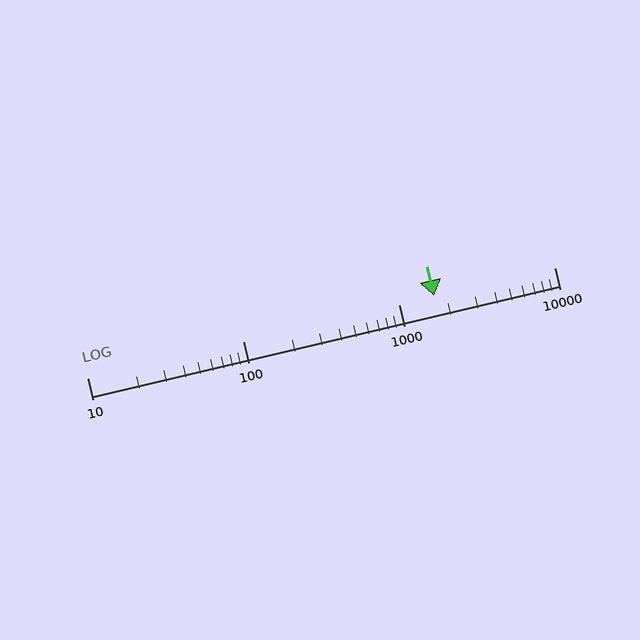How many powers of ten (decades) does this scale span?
The scale spans 3 decades, from 10 to 10000.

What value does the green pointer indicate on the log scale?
The pointer indicates approximately 1700.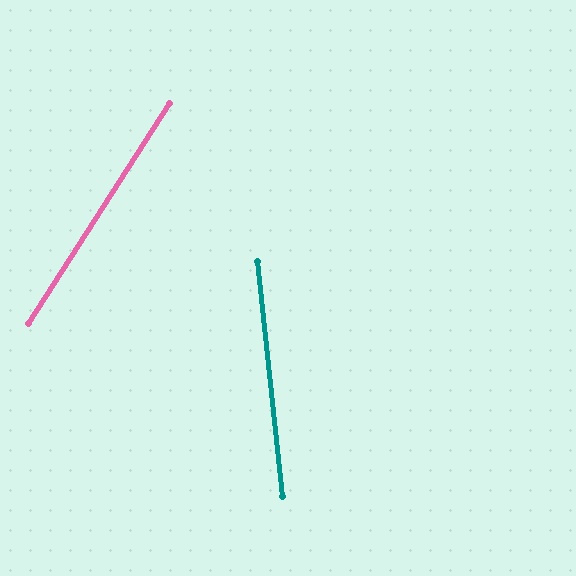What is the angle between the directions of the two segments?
Approximately 39 degrees.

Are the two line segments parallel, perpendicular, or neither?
Neither parallel nor perpendicular — they differ by about 39°.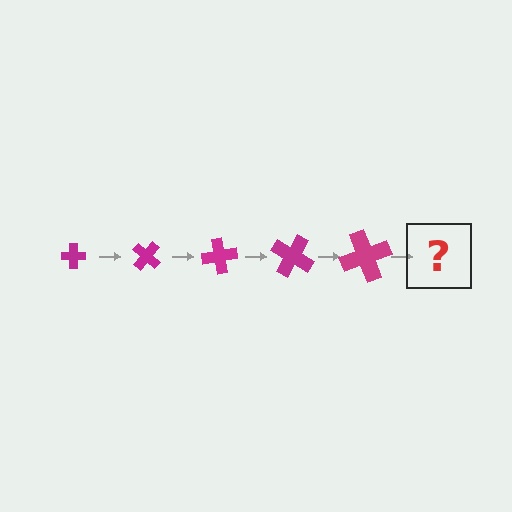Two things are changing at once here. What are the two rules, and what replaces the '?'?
The two rules are that the cross grows larger each step and it rotates 40 degrees each step. The '?' should be a cross, larger than the previous one and rotated 200 degrees from the start.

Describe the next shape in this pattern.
It should be a cross, larger than the previous one and rotated 200 degrees from the start.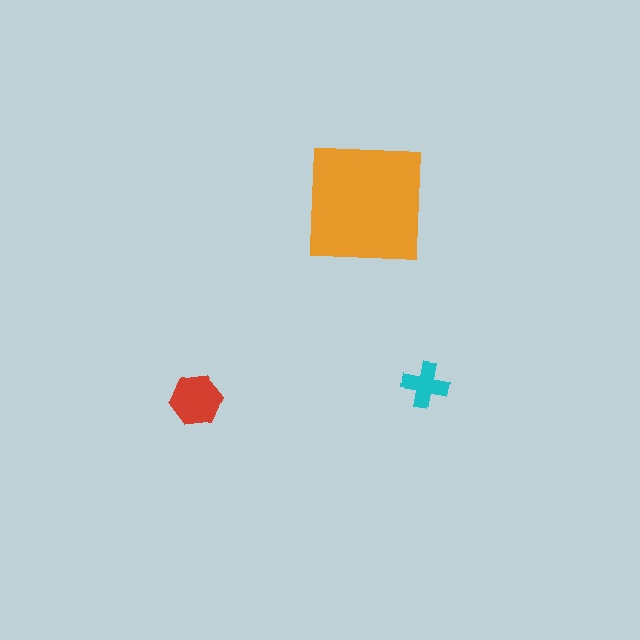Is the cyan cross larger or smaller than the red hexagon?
Smaller.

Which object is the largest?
The orange square.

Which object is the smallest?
The cyan cross.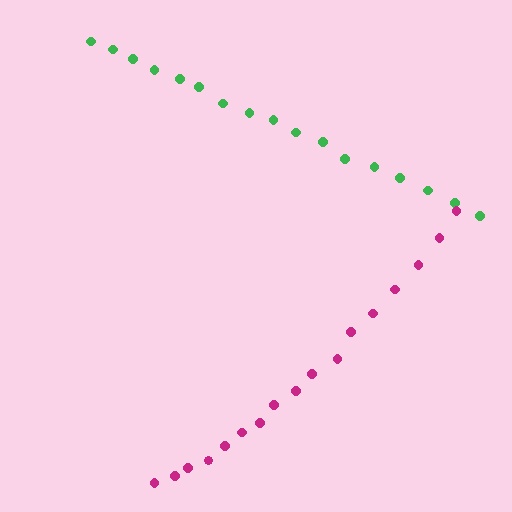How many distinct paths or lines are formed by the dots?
There are 2 distinct paths.